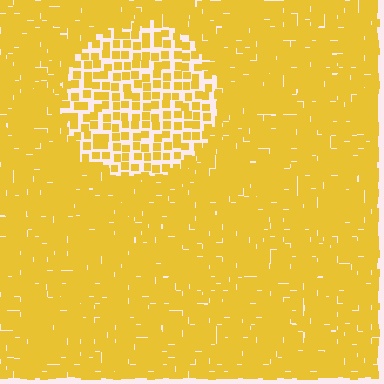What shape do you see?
I see a circle.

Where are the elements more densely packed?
The elements are more densely packed outside the circle boundary.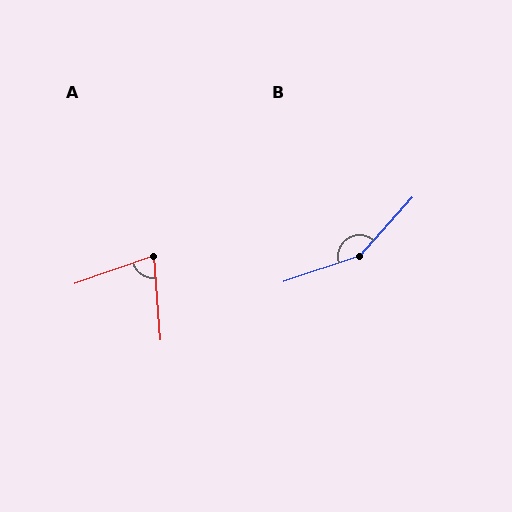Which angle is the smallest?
A, at approximately 76 degrees.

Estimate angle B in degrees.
Approximately 150 degrees.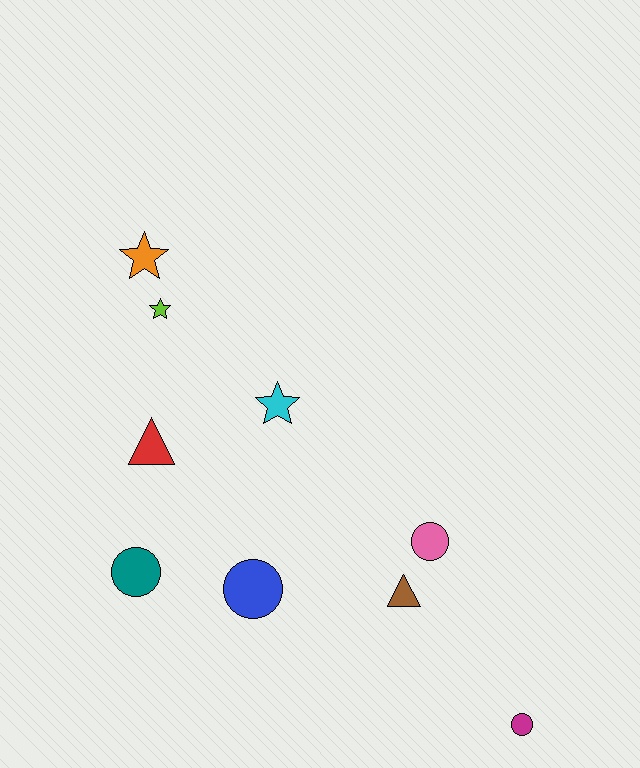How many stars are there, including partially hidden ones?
There are 3 stars.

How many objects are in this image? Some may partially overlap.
There are 9 objects.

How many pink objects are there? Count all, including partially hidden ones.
There is 1 pink object.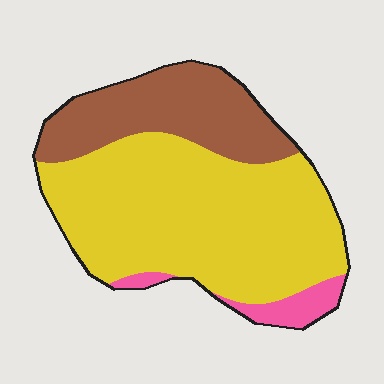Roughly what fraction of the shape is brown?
Brown covers around 30% of the shape.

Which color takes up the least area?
Pink, at roughly 5%.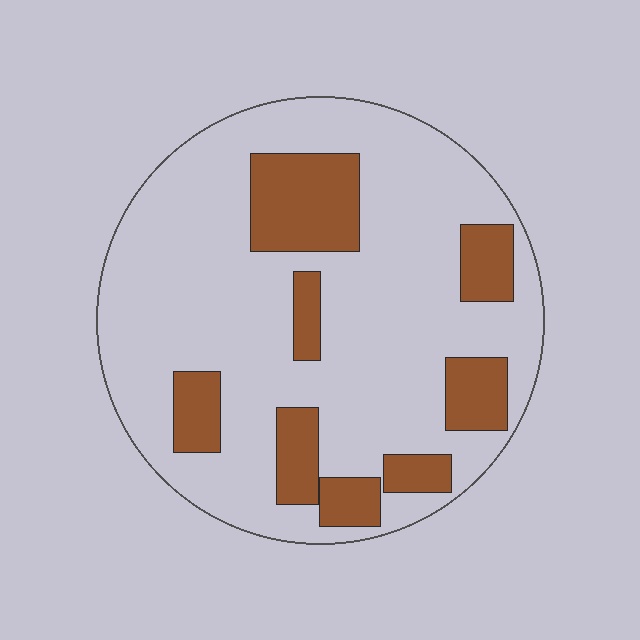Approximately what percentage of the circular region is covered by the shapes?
Approximately 25%.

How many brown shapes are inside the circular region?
8.